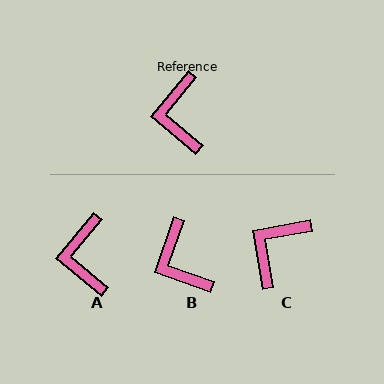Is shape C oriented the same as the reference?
No, it is off by about 40 degrees.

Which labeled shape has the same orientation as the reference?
A.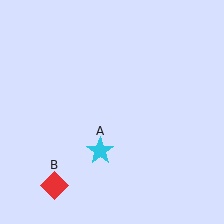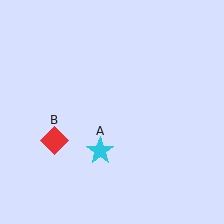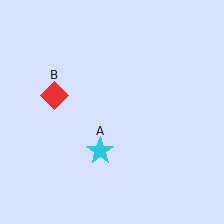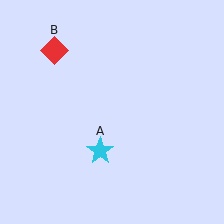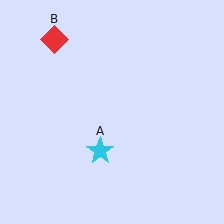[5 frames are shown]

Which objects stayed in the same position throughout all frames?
Cyan star (object A) remained stationary.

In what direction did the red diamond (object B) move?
The red diamond (object B) moved up.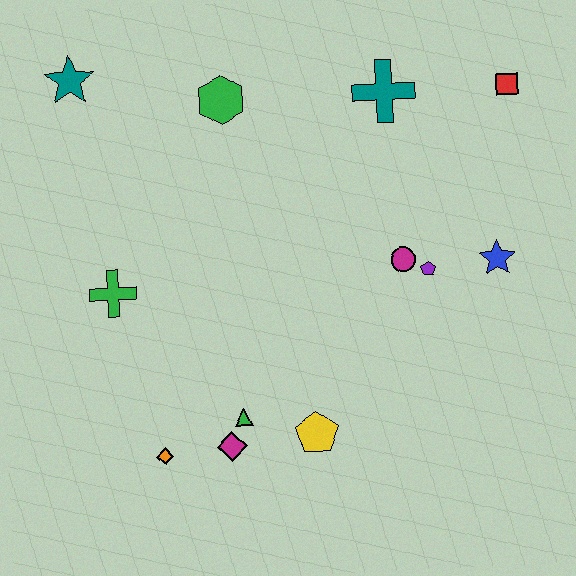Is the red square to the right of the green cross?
Yes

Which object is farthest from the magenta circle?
The teal star is farthest from the magenta circle.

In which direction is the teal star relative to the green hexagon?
The teal star is to the left of the green hexagon.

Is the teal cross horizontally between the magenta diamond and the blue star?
Yes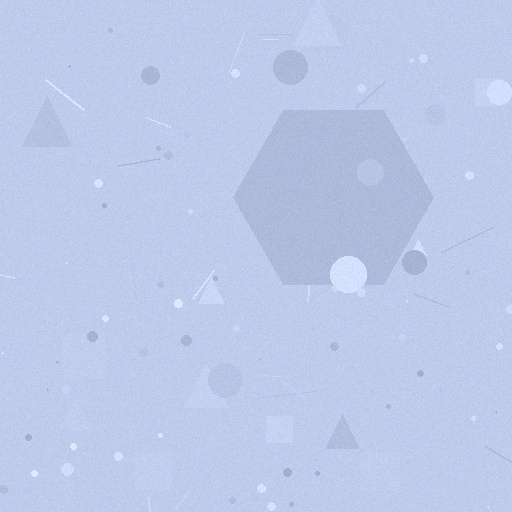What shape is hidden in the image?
A hexagon is hidden in the image.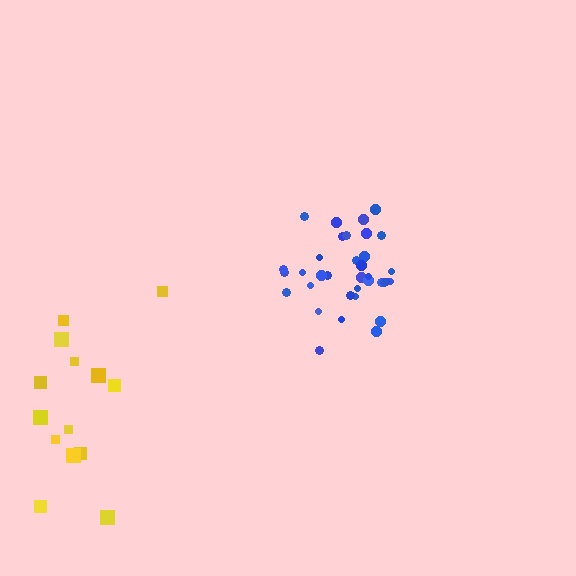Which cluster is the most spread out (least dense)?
Yellow.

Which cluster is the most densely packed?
Blue.